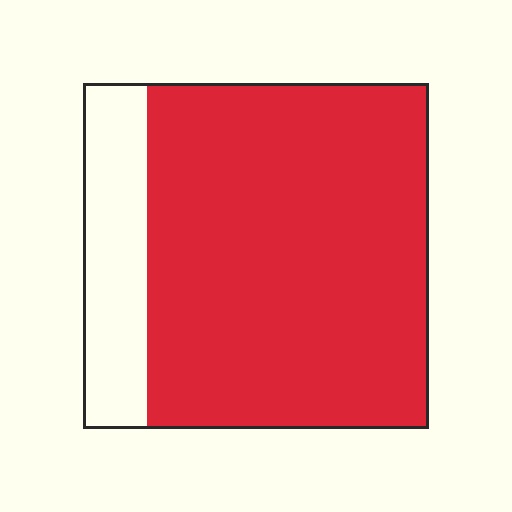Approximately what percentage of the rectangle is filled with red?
Approximately 80%.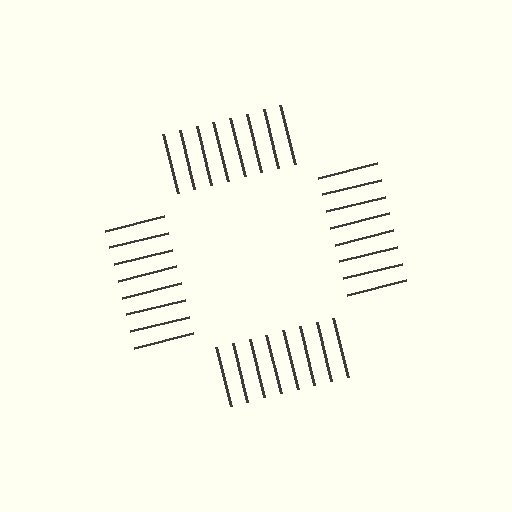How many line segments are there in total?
32 — 8 along each of the 4 edges.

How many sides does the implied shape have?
4 sides — the line-ends trace a square.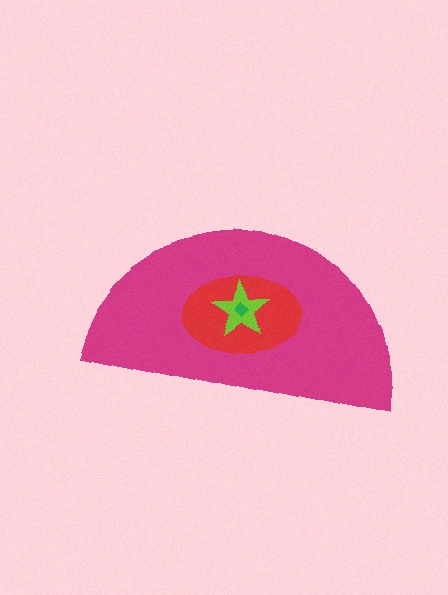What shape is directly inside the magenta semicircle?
The red ellipse.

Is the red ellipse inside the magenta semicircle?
Yes.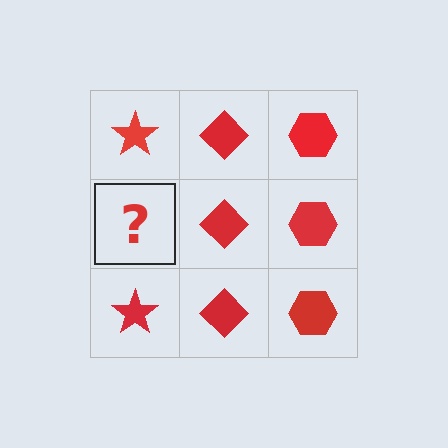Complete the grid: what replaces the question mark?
The question mark should be replaced with a red star.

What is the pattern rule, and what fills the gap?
The rule is that each column has a consistent shape. The gap should be filled with a red star.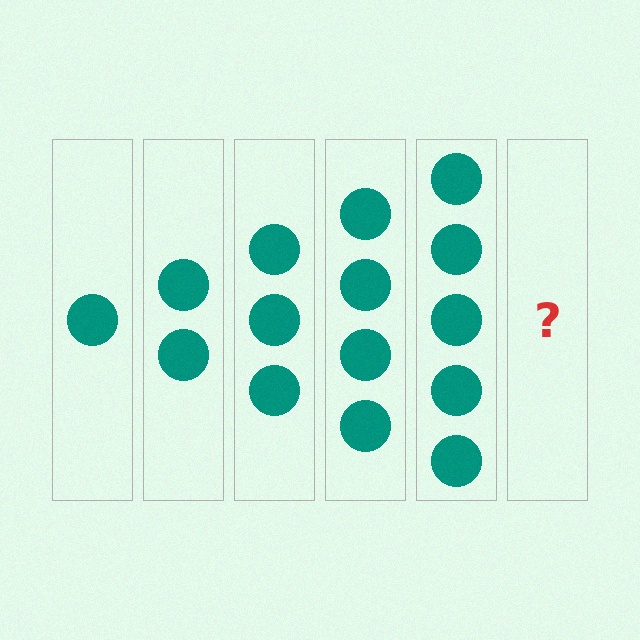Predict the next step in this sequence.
The next step is 6 circles.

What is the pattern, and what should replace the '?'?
The pattern is that each step adds one more circle. The '?' should be 6 circles.